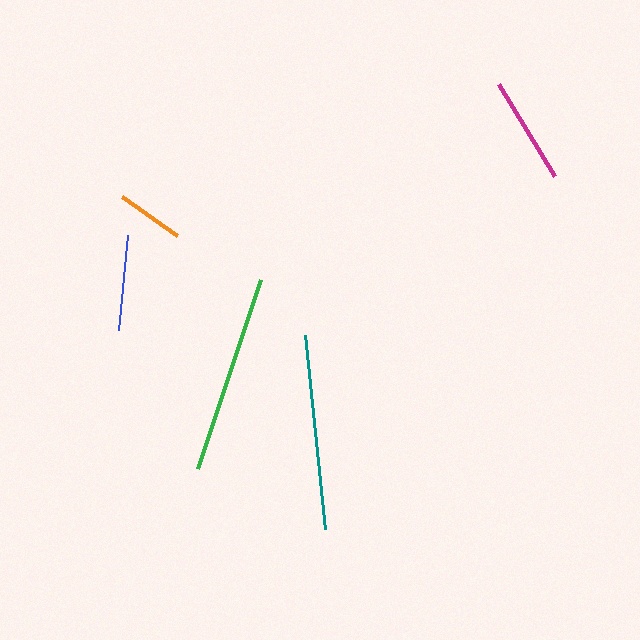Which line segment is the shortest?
The orange line is the shortest at approximately 67 pixels.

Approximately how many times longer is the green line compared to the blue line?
The green line is approximately 2.1 times the length of the blue line.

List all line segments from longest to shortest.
From longest to shortest: green, teal, magenta, blue, orange.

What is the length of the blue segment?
The blue segment is approximately 96 pixels long.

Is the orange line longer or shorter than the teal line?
The teal line is longer than the orange line.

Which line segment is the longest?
The green line is the longest at approximately 200 pixels.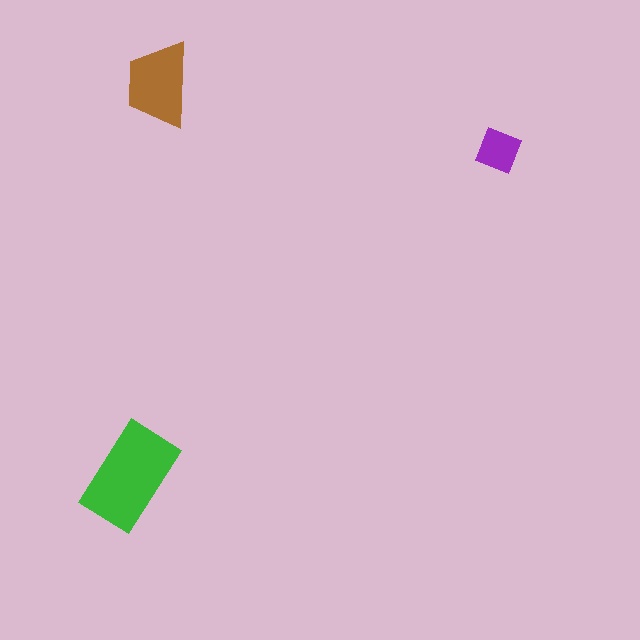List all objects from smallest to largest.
The purple diamond, the brown trapezoid, the green rectangle.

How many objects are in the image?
There are 3 objects in the image.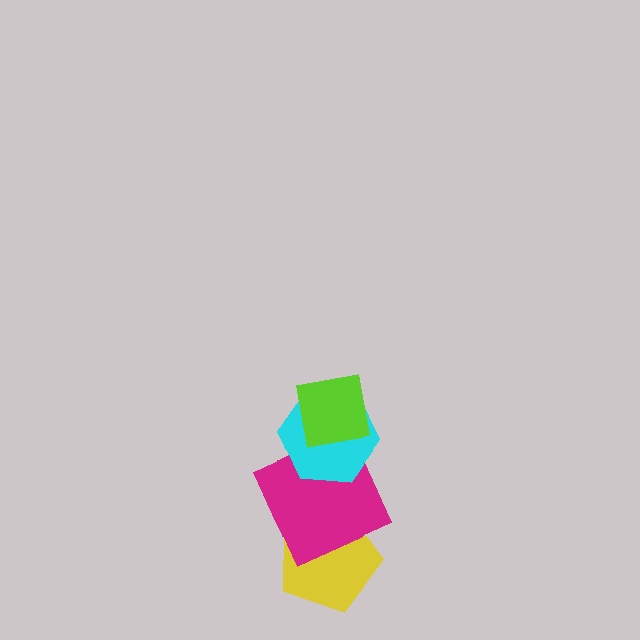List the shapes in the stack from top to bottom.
From top to bottom: the lime square, the cyan hexagon, the magenta square, the yellow pentagon.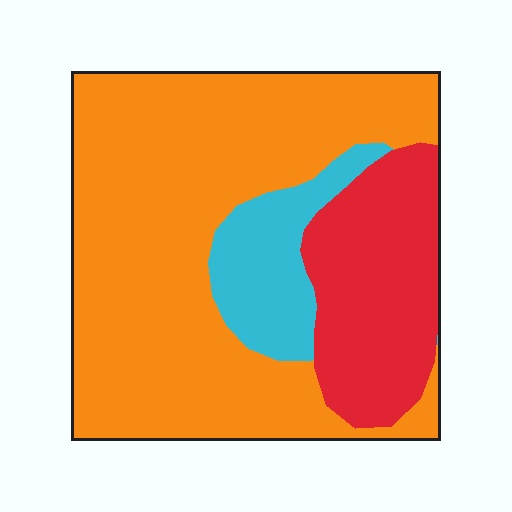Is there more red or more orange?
Orange.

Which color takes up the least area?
Cyan, at roughly 10%.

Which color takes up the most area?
Orange, at roughly 65%.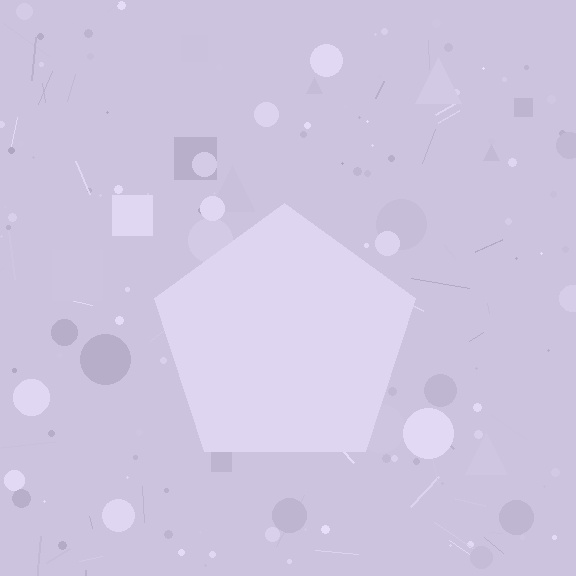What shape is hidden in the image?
A pentagon is hidden in the image.